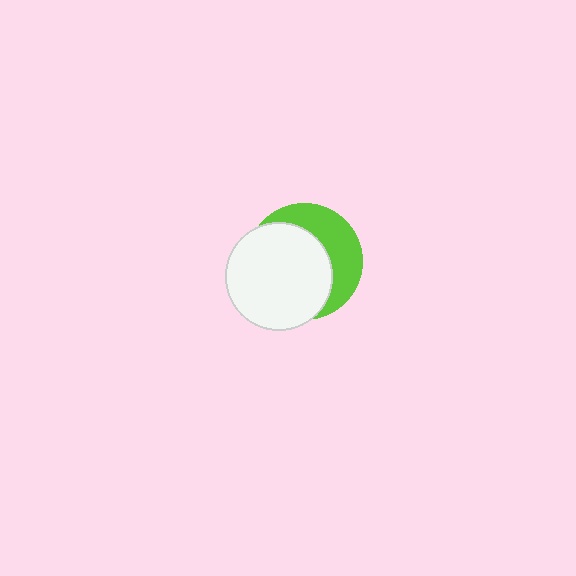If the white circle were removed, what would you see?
You would see the complete lime circle.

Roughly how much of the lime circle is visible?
A small part of it is visible (roughly 38%).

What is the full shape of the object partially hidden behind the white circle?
The partially hidden object is a lime circle.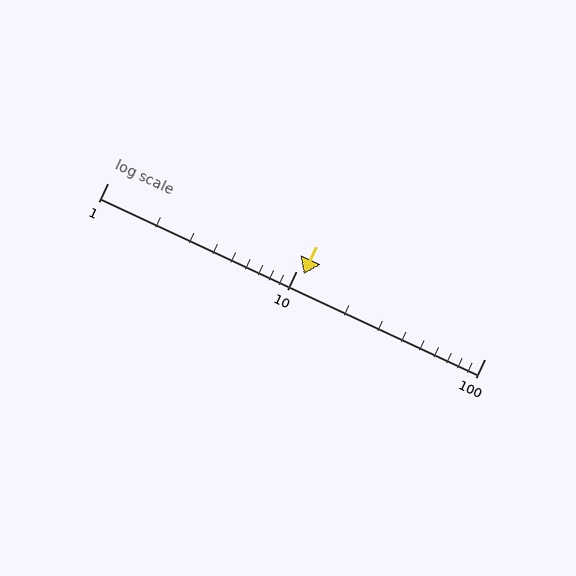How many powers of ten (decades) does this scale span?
The scale spans 2 decades, from 1 to 100.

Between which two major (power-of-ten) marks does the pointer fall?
The pointer is between 10 and 100.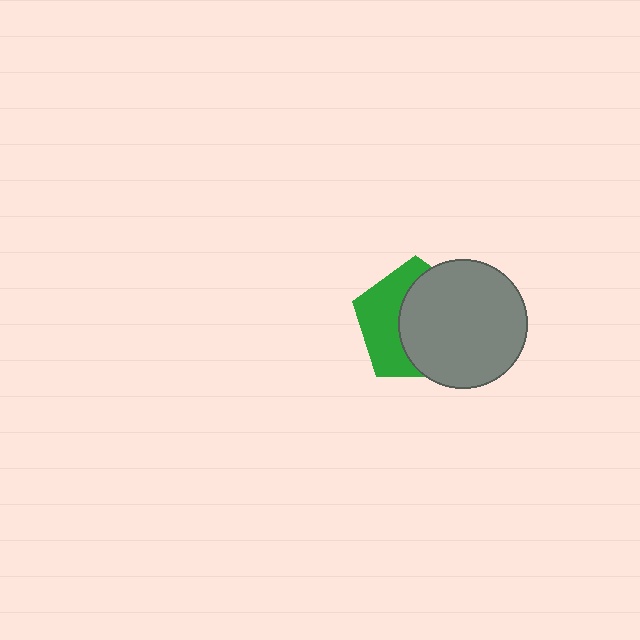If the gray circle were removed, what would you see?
You would see the complete green pentagon.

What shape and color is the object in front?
The object in front is a gray circle.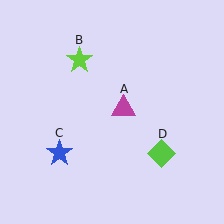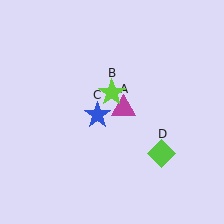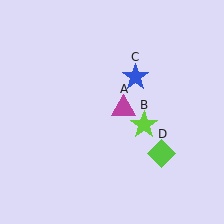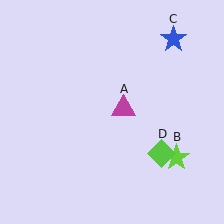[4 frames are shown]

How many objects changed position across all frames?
2 objects changed position: lime star (object B), blue star (object C).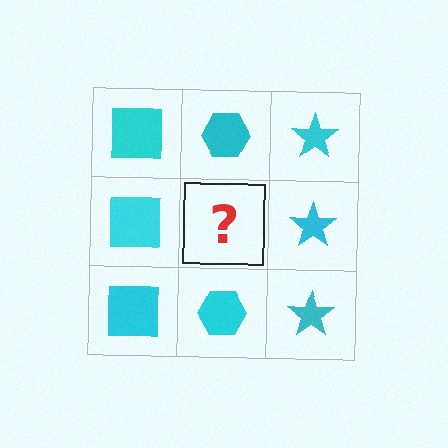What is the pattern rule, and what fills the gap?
The rule is that each column has a consistent shape. The gap should be filled with a cyan hexagon.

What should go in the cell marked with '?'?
The missing cell should contain a cyan hexagon.